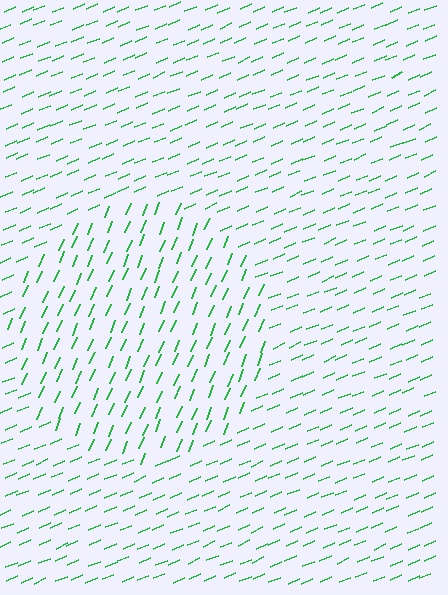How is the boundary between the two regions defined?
The boundary is defined purely by a change in line orientation (approximately 45 degrees difference). All lines are the same color and thickness.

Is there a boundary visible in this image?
Yes, there is a texture boundary formed by a change in line orientation.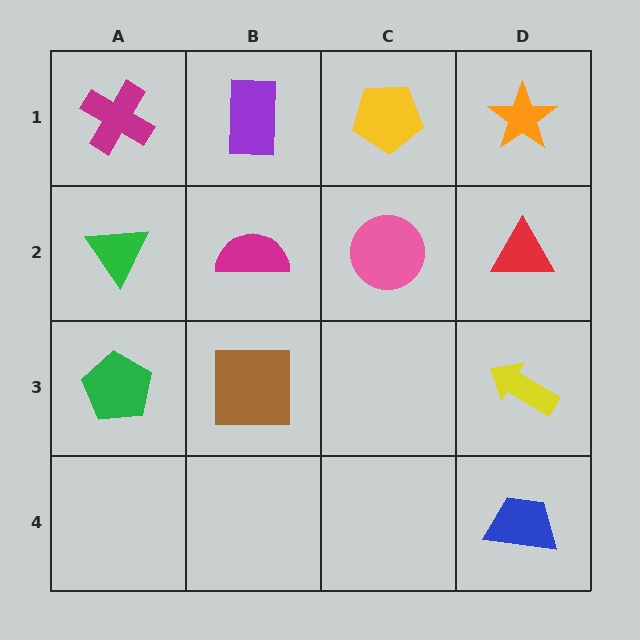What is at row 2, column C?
A pink circle.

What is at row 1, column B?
A purple rectangle.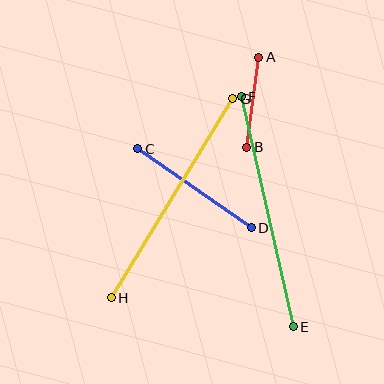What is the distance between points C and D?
The distance is approximately 139 pixels.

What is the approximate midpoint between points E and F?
The midpoint is at approximately (267, 212) pixels.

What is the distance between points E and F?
The distance is approximately 236 pixels.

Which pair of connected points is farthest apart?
Points E and F are farthest apart.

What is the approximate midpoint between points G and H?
The midpoint is at approximately (172, 198) pixels.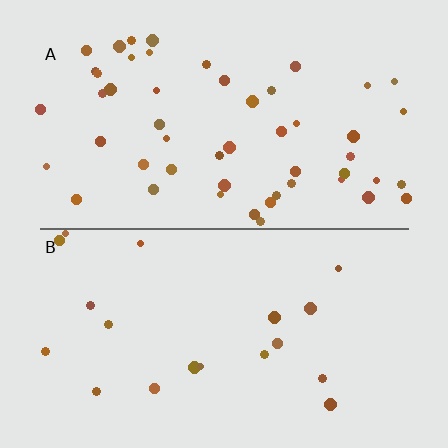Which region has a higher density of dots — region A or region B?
A (the top).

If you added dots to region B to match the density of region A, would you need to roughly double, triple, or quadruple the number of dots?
Approximately triple.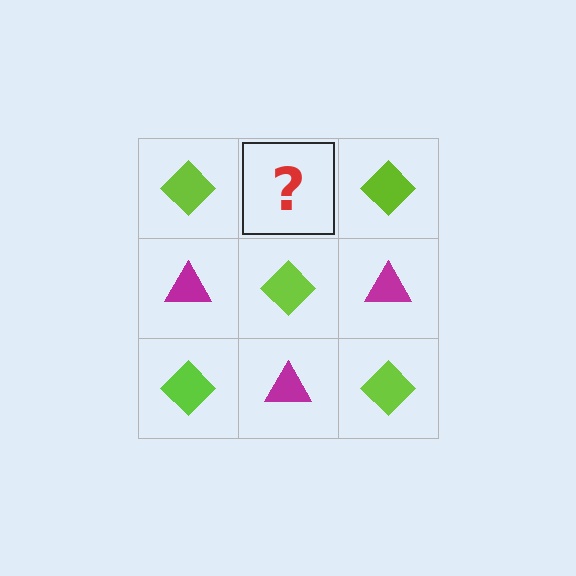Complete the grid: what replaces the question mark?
The question mark should be replaced with a magenta triangle.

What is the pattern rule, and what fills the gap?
The rule is that it alternates lime diamond and magenta triangle in a checkerboard pattern. The gap should be filled with a magenta triangle.